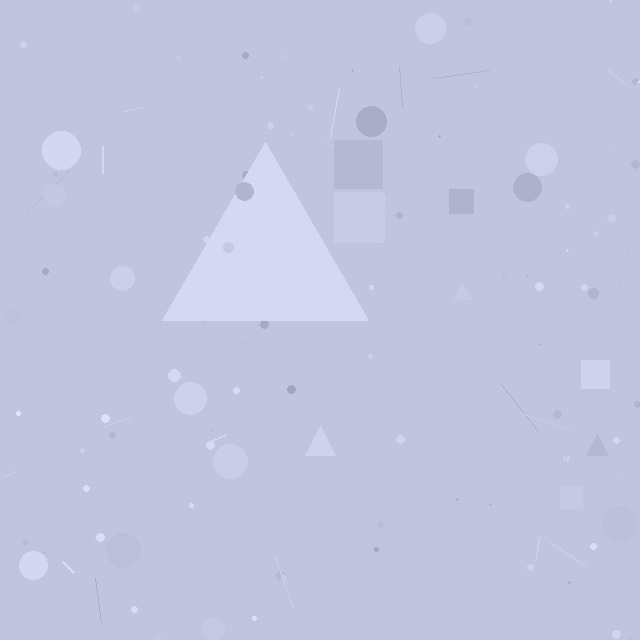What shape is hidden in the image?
A triangle is hidden in the image.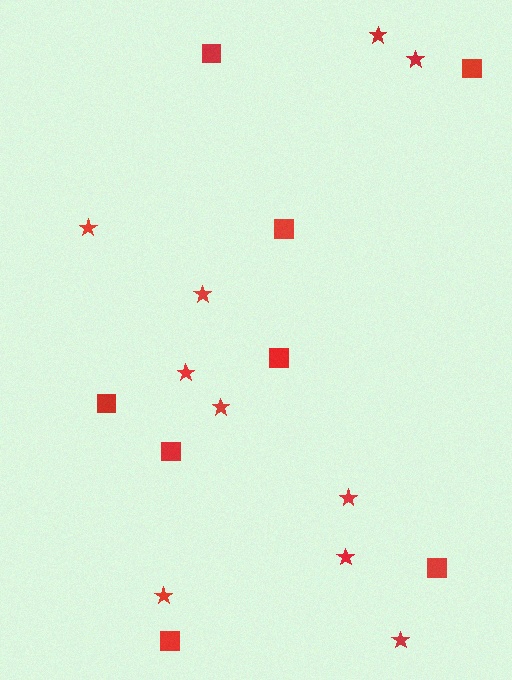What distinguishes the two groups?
There are 2 groups: one group of squares (8) and one group of stars (10).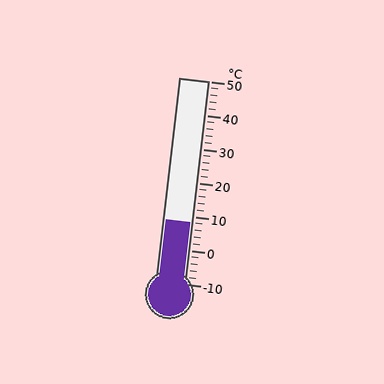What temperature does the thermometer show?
The thermometer shows approximately 8°C.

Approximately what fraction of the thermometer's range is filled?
The thermometer is filled to approximately 30% of its range.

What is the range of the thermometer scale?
The thermometer scale ranges from -10°C to 50°C.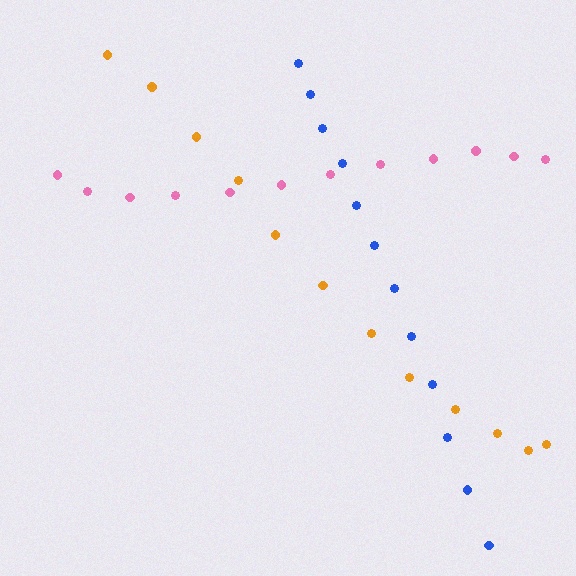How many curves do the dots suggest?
There are 3 distinct paths.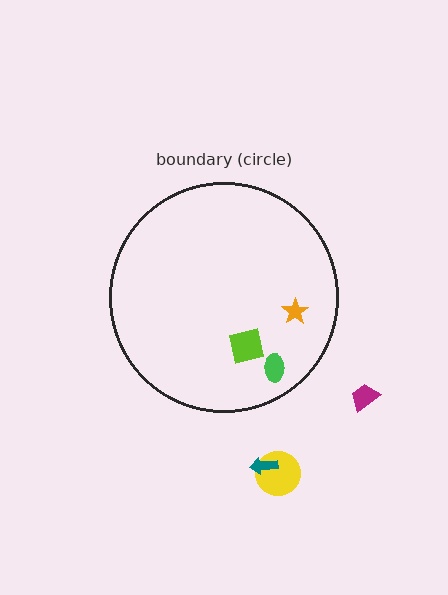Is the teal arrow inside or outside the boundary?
Outside.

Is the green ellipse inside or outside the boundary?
Inside.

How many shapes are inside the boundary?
3 inside, 3 outside.